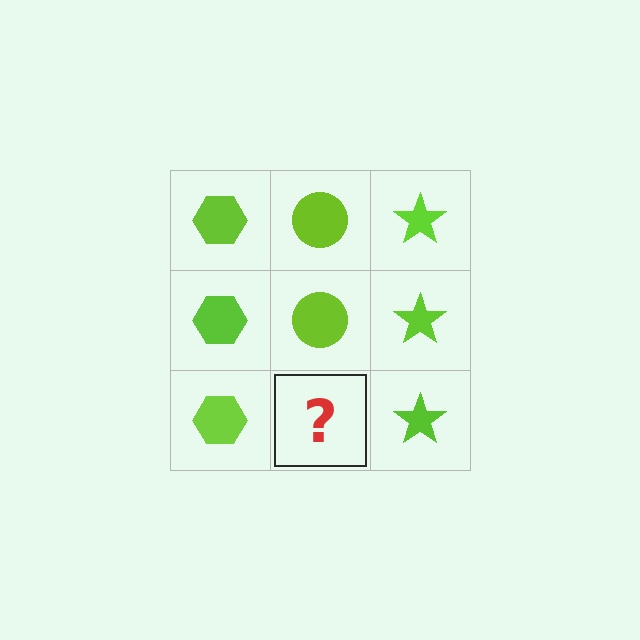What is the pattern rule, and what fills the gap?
The rule is that each column has a consistent shape. The gap should be filled with a lime circle.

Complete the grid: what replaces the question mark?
The question mark should be replaced with a lime circle.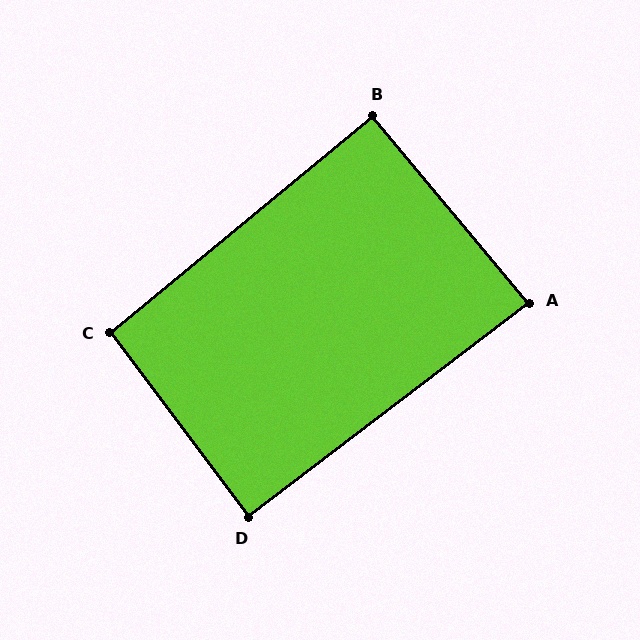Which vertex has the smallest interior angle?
A, at approximately 87 degrees.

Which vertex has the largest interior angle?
C, at approximately 93 degrees.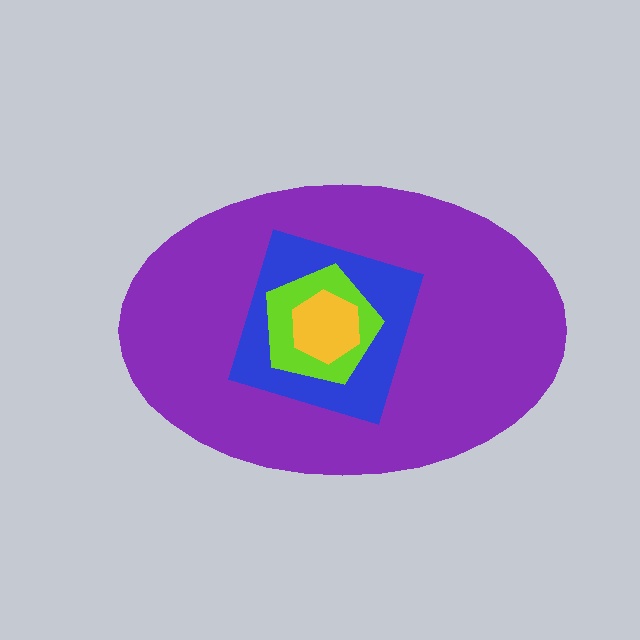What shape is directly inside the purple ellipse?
The blue diamond.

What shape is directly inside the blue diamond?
The lime pentagon.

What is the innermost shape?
The yellow hexagon.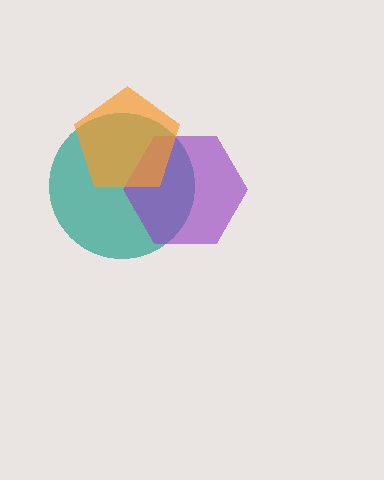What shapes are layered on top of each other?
The layered shapes are: a teal circle, a purple hexagon, an orange pentagon.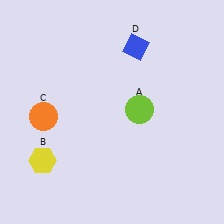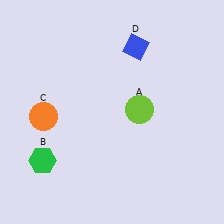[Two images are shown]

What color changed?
The hexagon (B) changed from yellow in Image 1 to green in Image 2.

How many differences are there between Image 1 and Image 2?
There is 1 difference between the two images.